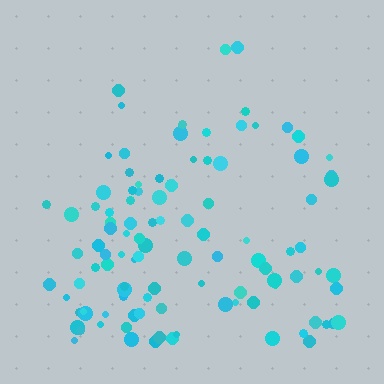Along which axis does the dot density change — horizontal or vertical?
Vertical.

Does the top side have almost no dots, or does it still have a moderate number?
Still a moderate number, just noticeably fewer than the bottom.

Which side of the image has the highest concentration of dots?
The bottom.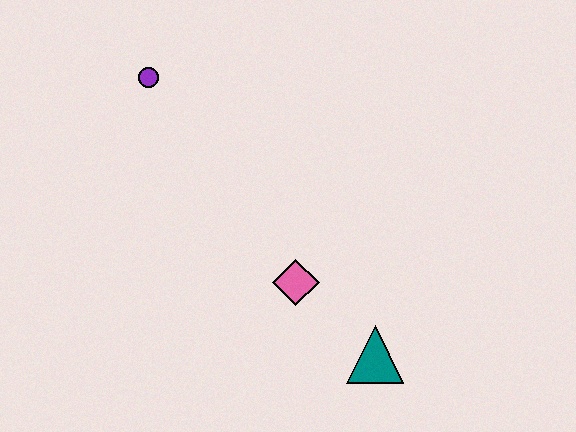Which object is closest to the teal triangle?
The pink diamond is closest to the teal triangle.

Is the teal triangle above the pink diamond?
No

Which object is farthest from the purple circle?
The teal triangle is farthest from the purple circle.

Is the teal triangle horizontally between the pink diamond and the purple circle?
No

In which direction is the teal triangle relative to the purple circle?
The teal triangle is below the purple circle.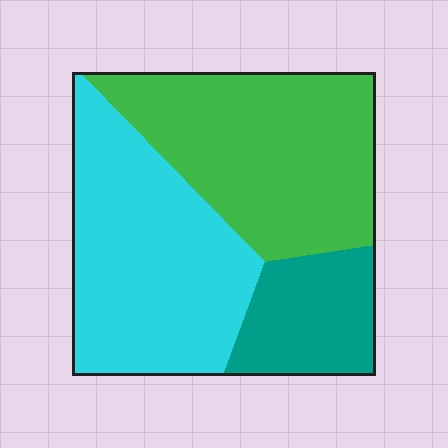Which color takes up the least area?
Teal, at roughly 15%.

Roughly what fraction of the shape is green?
Green takes up about two fifths (2/5) of the shape.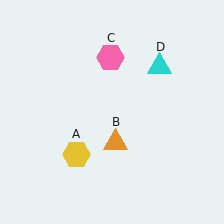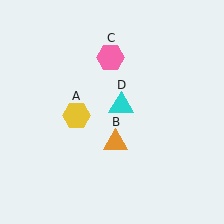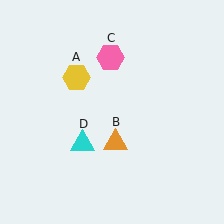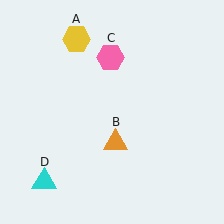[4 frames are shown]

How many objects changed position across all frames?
2 objects changed position: yellow hexagon (object A), cyan triangle (object D).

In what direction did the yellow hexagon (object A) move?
The yellow hexagon (object A) moved up.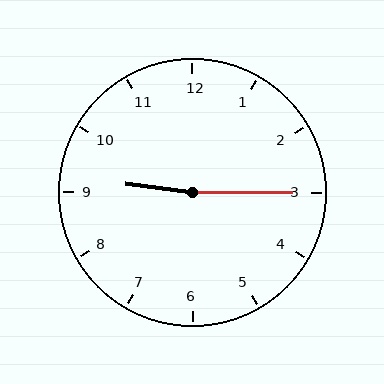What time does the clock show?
9:15.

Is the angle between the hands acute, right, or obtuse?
It is obtuse.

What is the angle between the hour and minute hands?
Approximately 172 degrees.